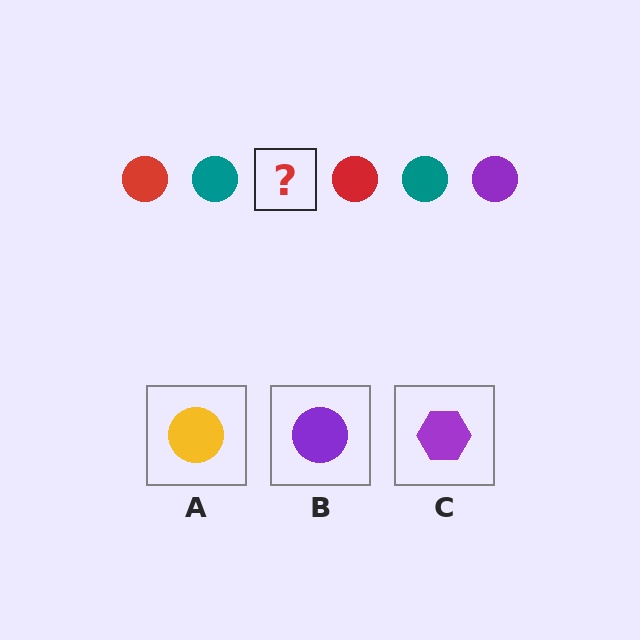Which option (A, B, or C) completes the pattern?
B.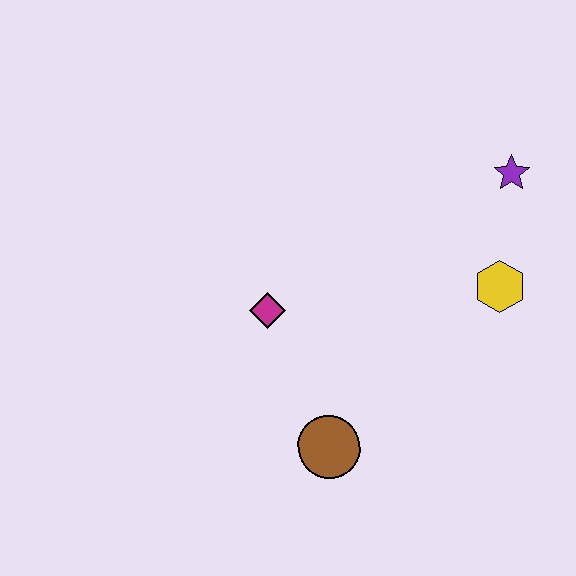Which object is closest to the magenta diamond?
The brown circle is closest to the magenta diamond.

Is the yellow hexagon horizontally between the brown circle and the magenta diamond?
No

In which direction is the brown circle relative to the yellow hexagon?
The brown circle is to the left of the yellow hexagon.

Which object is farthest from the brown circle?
The purple star is farthest from the brown circle.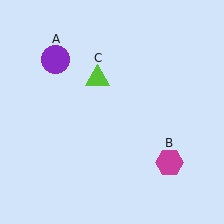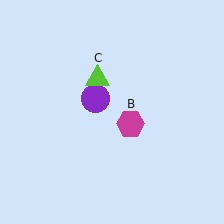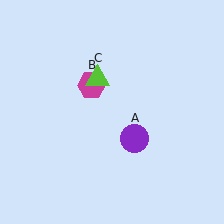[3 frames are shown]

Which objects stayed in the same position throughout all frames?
Lime triangle (object C) remained stationary.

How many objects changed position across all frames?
2 objects changed position: purple circle (object A), magenta hexagon (object B).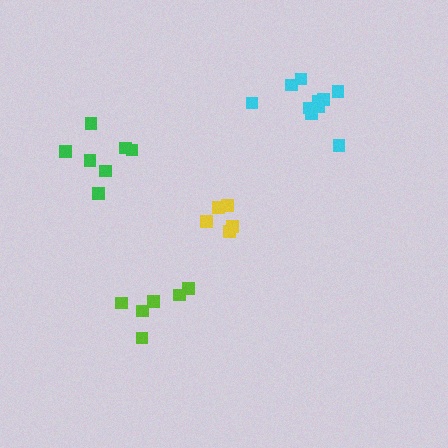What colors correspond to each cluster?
The clusters are colored: cyan, yellow, green, lime.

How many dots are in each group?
Group 1: 10 dots, Group 2: 5 dots, Group 3: 7 dots, Group 4: 6 dots (28 total).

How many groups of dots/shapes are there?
There are 4 groups.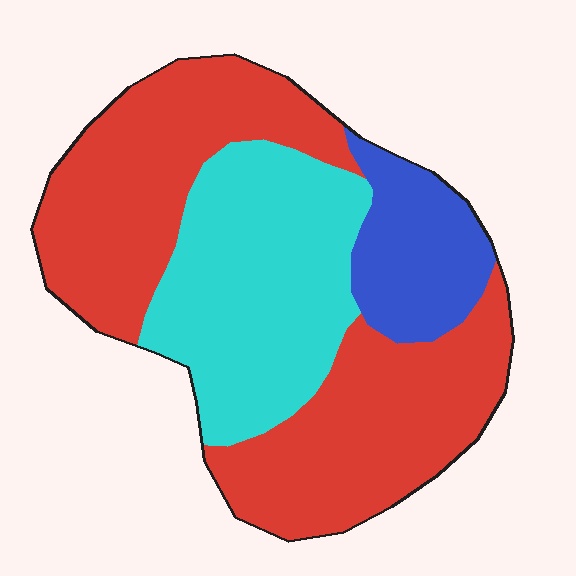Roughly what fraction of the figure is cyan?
Cyan covers around 30% of the figure.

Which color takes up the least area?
Blue, at roughly 15%.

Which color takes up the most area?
Red, at roughly 55%.